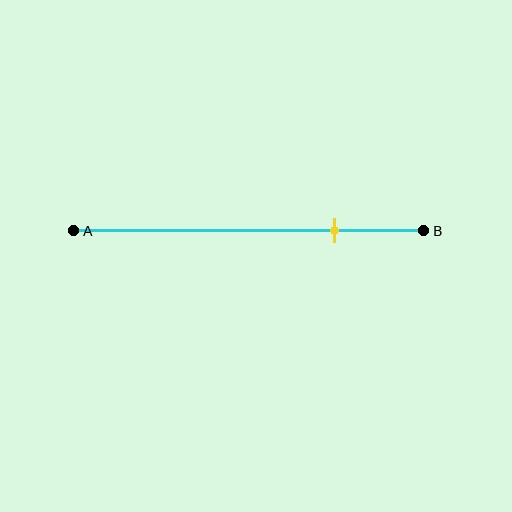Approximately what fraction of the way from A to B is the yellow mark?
The yellow mark is approximately 75% of the way from A to B.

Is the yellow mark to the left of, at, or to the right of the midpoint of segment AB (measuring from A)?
The yellow mark is to the right of the midpoint of segment AB.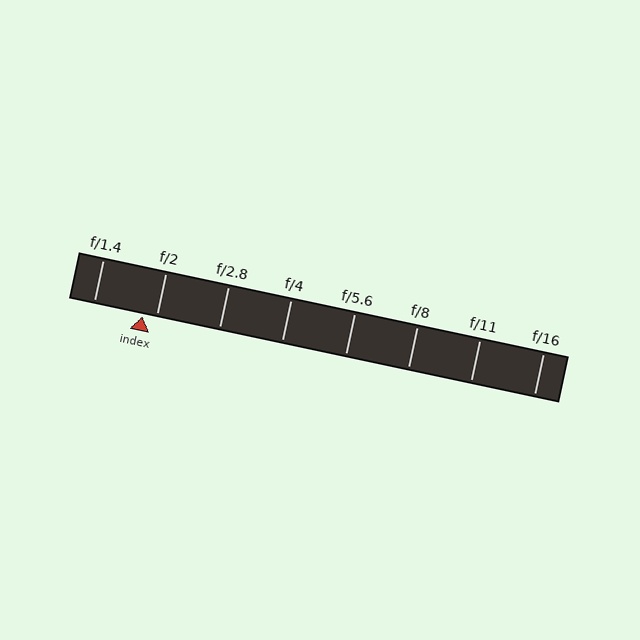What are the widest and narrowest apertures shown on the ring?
The widest aperture shown is f/1.4 and the narrowest is f/16.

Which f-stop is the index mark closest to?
The index mark is closest to f/2.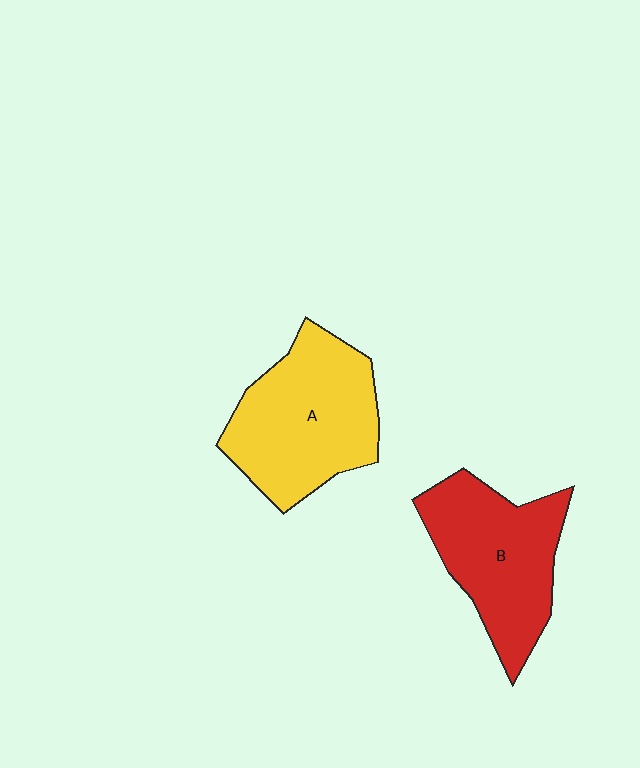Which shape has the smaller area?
Shape B (red).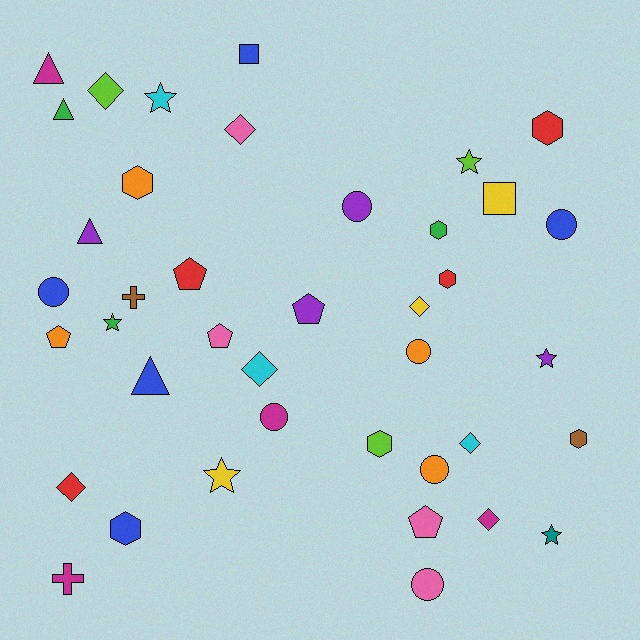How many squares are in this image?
There are 2 squares.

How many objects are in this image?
There are 40 objects.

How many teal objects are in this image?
There is 1 teal object.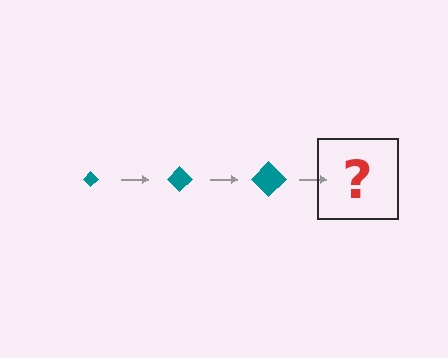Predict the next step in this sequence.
The next step is a teal diamond, larger than the previous one.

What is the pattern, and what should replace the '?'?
The pattern is that the diamond gets progressively larger each step. The '?' should be a teal diamond, larger than the previous one.